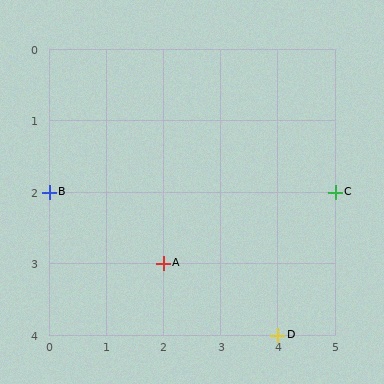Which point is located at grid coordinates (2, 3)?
Point A is at (2, 3).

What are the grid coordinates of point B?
Point B is at grid coordinates (0, 2).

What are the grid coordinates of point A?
Point A is at grid coordinates (2, 3).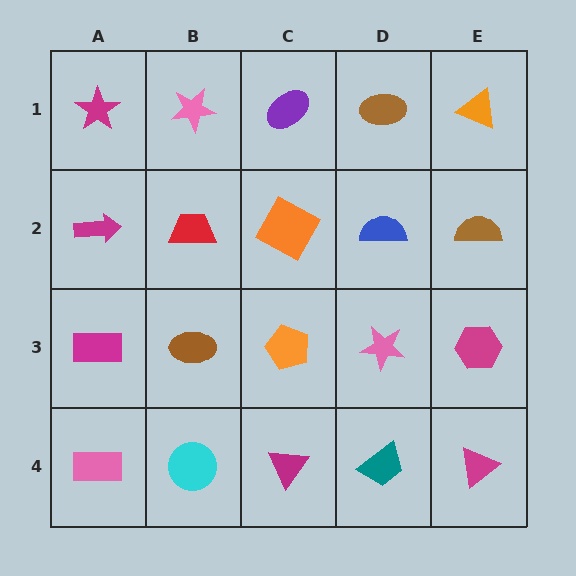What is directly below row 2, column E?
A magenta hexagon.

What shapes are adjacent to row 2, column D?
A brown ellipse (row 1, column D), a pink star (row 3, column D), an orange square (row 2, column C), a brown semicircle (row 2, column E).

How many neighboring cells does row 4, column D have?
3.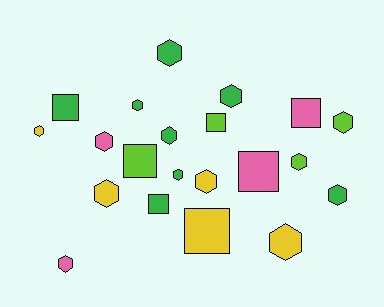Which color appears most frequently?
Green, with 8 objects.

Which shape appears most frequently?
Hexagon, with 14 objects.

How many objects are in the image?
There are 21 objects.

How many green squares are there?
There are 2 green squares.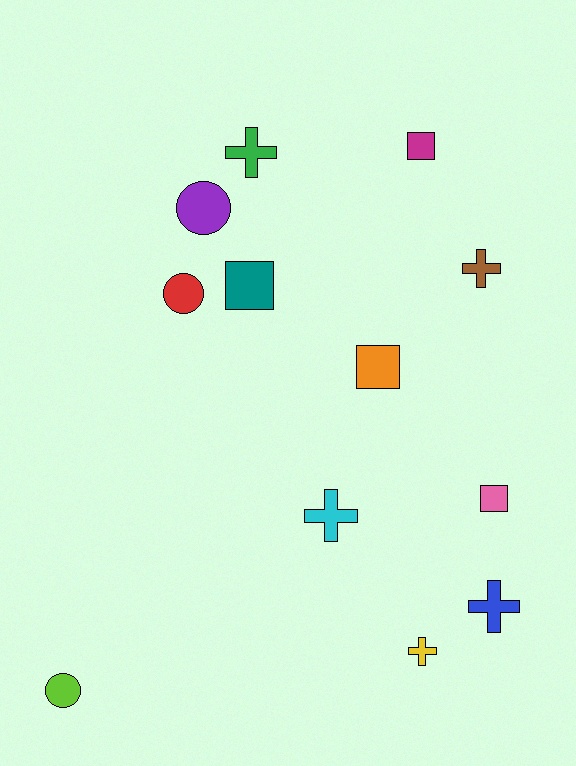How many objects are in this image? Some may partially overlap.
There are 12 objects.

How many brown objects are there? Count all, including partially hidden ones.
There is 1 brown object.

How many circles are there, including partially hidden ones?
There are 3 circles.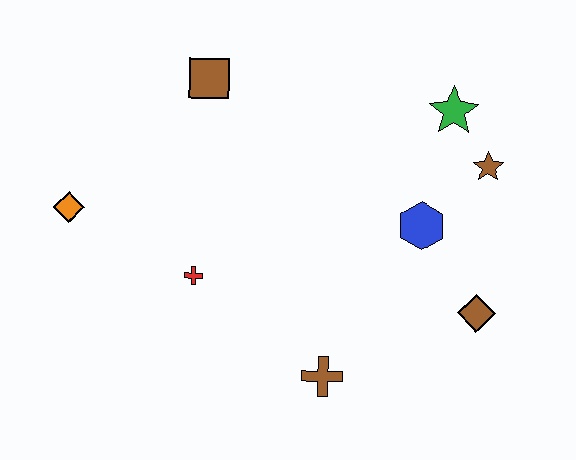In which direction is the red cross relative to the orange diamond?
The red cross is to the right of the orange diamond.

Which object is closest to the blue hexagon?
The brown star is closest to the blue hexagon.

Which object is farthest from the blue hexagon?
The orange diamond is farthest from the blue hexagon.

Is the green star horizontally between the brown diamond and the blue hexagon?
Yes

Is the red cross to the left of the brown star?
Yes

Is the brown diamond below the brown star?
Yes